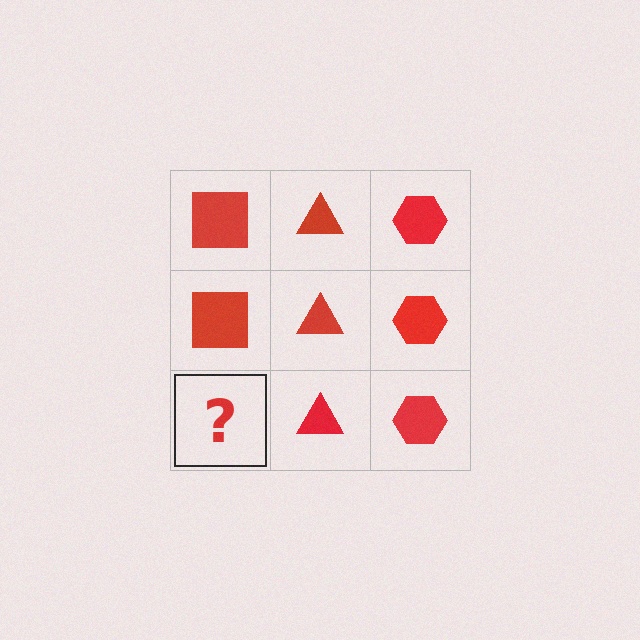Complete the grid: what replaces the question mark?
The question mark should be replaced with a red square.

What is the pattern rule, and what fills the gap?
The rule is that each column has a consistent shape. The gap should be filled with a red square.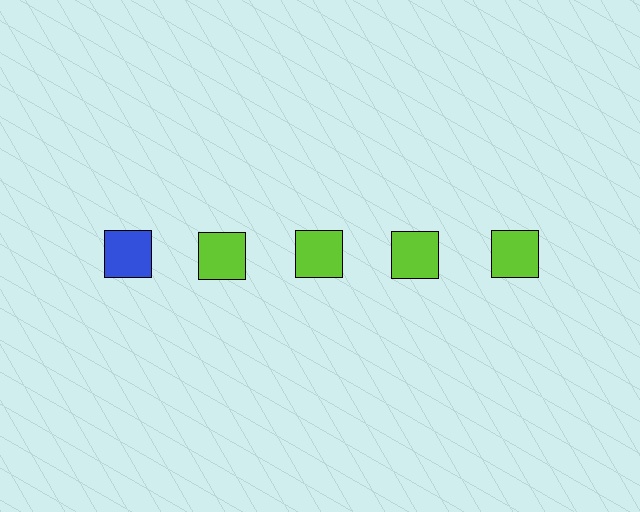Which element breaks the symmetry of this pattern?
The blue square in the top row, leftmost column breaks the symmetry. All other shapes are lime squares.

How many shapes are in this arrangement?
There are 5 shapes arranged in a grid pattern.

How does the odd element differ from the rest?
It has a different color: blue instead of lime.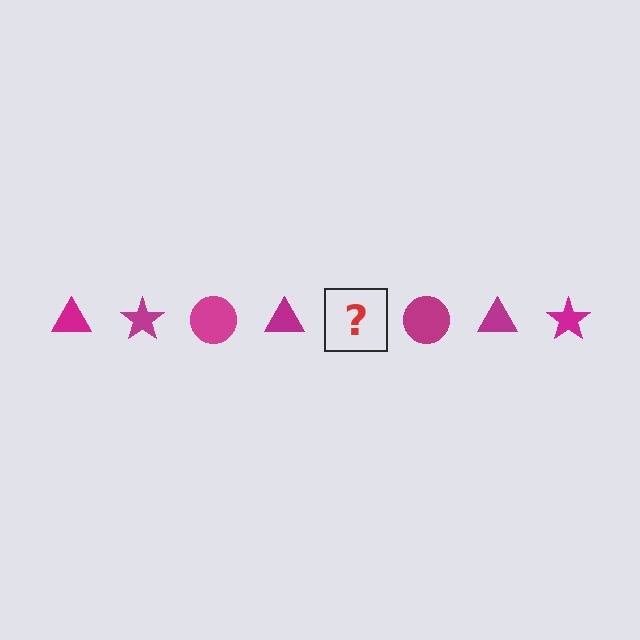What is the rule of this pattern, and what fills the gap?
The rule is that the pattern cycles through triangle, star, circle shapes in magenta. The gap should be filled with a magenta star.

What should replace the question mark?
The question mark should be replaced with a magenta star.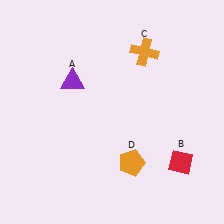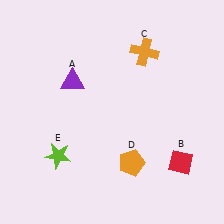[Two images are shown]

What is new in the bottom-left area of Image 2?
A lime star (E) was added in the bottom-left area of Image 2.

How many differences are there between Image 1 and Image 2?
There is 1 difference between the two images.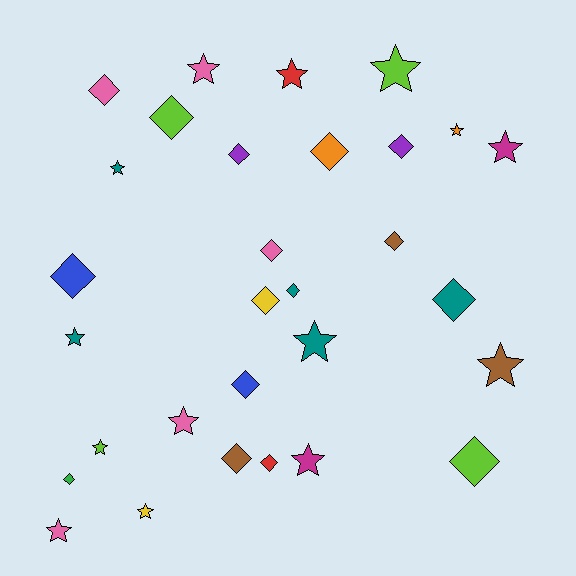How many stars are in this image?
There are 14 stars.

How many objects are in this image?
There are 30 objects.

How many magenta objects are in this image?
There are 2 magenta objects.